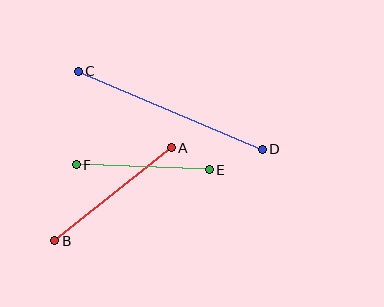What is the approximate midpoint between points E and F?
The midpoint is at approximately (143, 167) pixels.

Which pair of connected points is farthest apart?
Points C and D are farthest apart.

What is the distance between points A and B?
The distance is approximately 149 pixels.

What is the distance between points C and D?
The distance is approximately 200 pixels.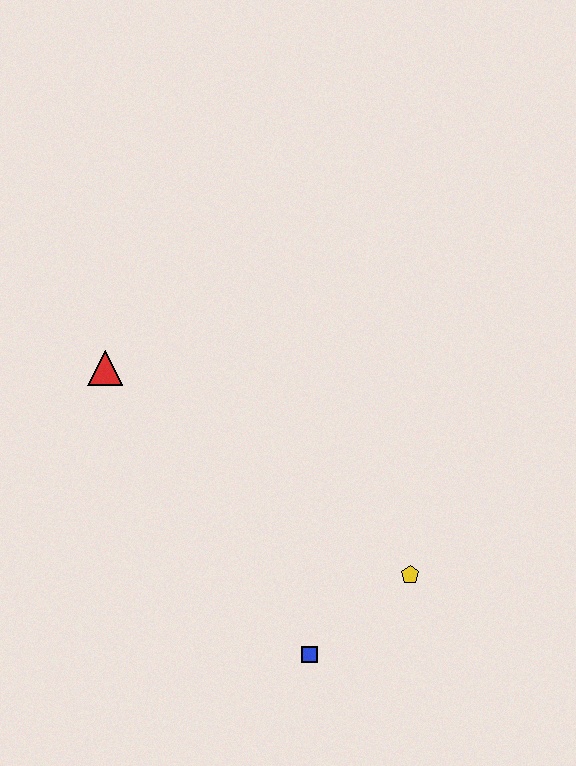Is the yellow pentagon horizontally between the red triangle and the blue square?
No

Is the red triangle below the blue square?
No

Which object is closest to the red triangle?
The blue square is closest to the red triangle.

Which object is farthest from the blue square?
The red triangle is farthest from the blue square.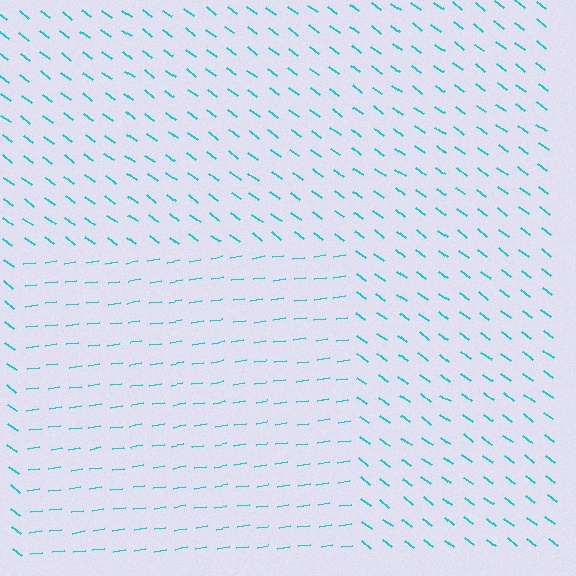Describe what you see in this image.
The image is filled with small cyan line segments. A rectangle region in the image has lines oriented differently from the surrounding lines, creating a visible texture boundary.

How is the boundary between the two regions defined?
The boundary is defined purely by a change in line orientation (approximately 45 degrees difference). All lines are the same color and thickness.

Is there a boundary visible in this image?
Yes, there is a texture boundary formed by a change in line orientation.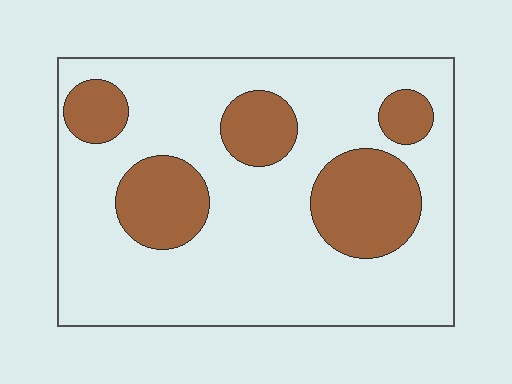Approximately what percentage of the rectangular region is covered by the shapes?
Approximately 25%.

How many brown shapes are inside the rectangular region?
5.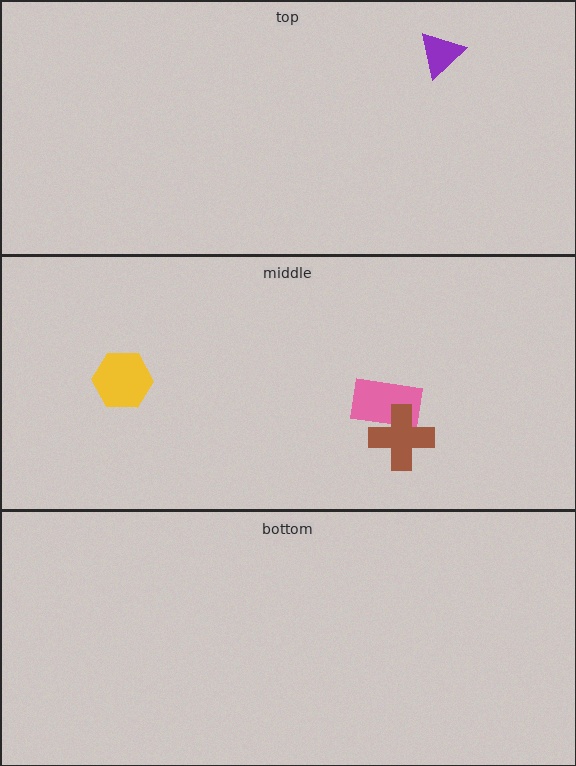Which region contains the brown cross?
The middle region.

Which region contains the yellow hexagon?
The middle region.